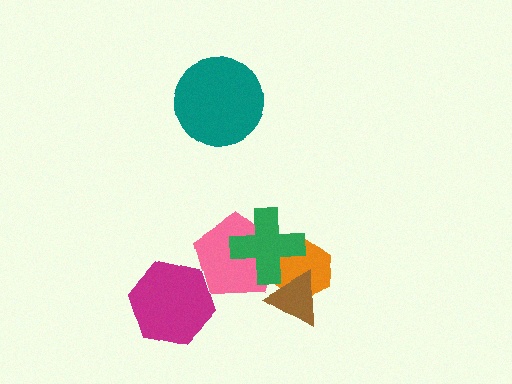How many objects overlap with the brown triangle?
2 objects overlap with the brown triangle.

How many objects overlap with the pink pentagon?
3 objects overlap with the pink pentagon.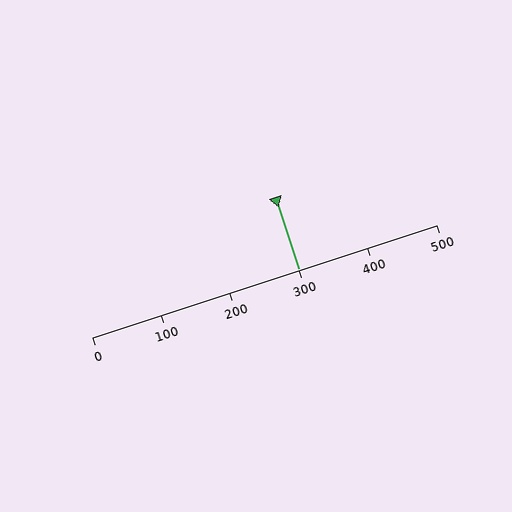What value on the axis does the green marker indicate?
The marker indicates approximately 300.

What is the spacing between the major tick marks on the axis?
The major ticks are spaced 100 apart.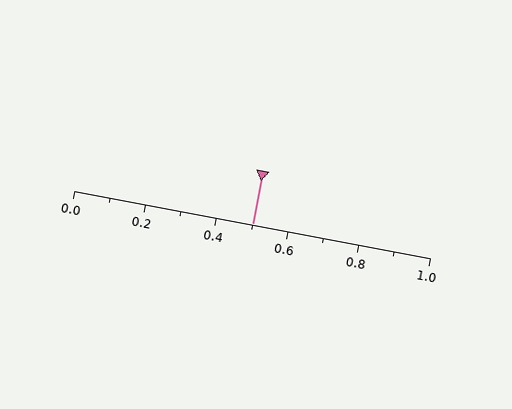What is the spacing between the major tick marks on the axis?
The major ticks are spaced 0.2 apart.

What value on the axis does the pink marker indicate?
The marker indicates approximately 0.5.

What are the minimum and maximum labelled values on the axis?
The axis runs from 0.0 to 1.0.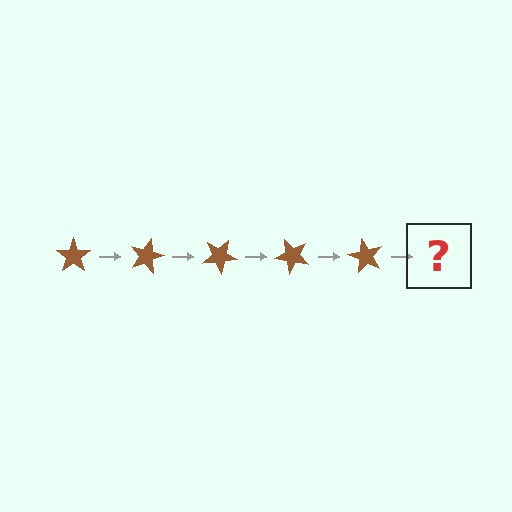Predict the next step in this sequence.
The next step is a brown star rotated 75 degrees.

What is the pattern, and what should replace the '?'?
The pattern is that the star rotates 15 degrees each step. The '?' should be a brown star rotated 75 degrees.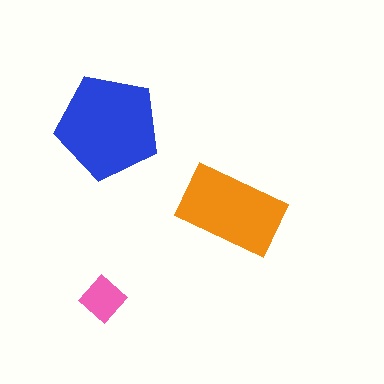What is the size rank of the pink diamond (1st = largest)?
3rd.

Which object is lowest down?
The pink diamond is bottommost.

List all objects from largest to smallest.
The blue pentagon, the orange rectangle, the pink diamond.